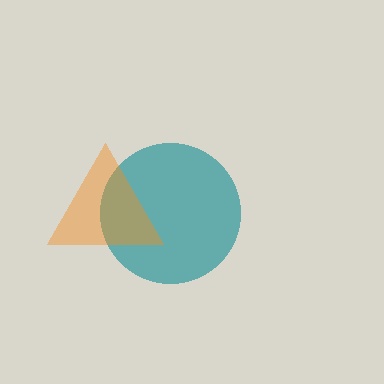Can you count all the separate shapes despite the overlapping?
Yes, there are 2 separate shapes.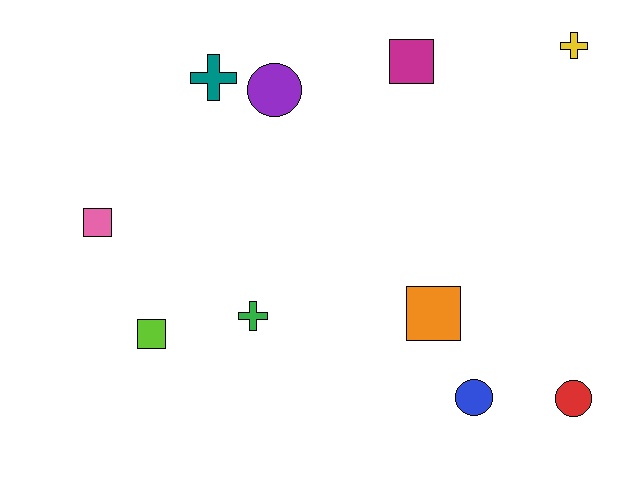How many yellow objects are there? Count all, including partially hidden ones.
There is 1 yellow object.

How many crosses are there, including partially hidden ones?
There are 3 crosses.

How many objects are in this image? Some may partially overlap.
There are 10 objects.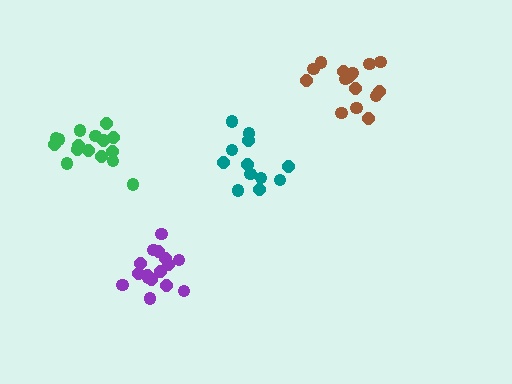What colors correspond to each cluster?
The clusters are colored: teal, purple, green, brown.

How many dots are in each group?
Group 1: 12 dots, Group 2: 16 dots, Group 3: 16 dots, Group 4: 15 dots (59 total).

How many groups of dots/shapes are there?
There are 4 groups.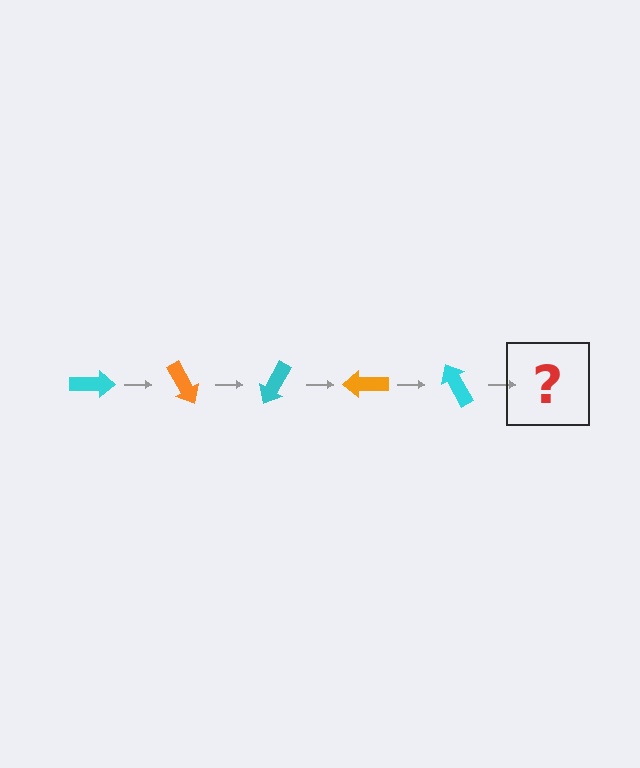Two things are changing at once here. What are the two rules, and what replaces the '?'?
The two rules are that it rotates 60 degrees each step and the color cycles through cyan and orange. The '?' should be an orange arrow, rotated 300 degrees from the start.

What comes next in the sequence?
The next element should be an orange arrow, rotated 300 degrees from the start.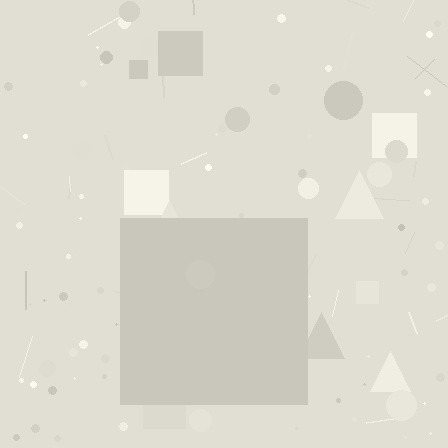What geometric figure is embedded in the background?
A square is embedded in the background.